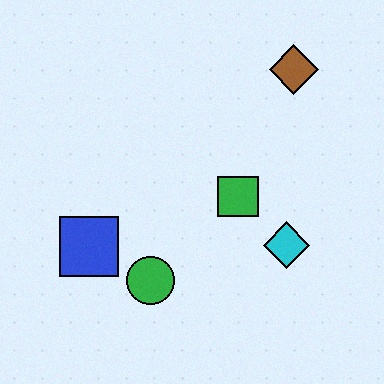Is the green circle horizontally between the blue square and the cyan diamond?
Yes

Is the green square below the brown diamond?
Yes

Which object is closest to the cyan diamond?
The green square is closest to the cyan diamond.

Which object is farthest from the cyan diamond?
The blue square is farthest from the cyan diamond.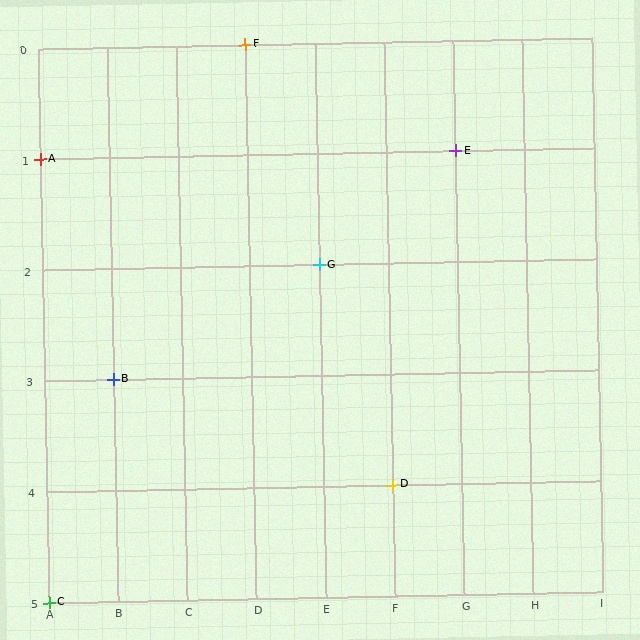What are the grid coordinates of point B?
Point B is at grid coordinates (B, 3).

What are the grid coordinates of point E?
Point E is at grid coordinates (G, 1).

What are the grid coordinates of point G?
Point G is at grid coordinates (E, 2).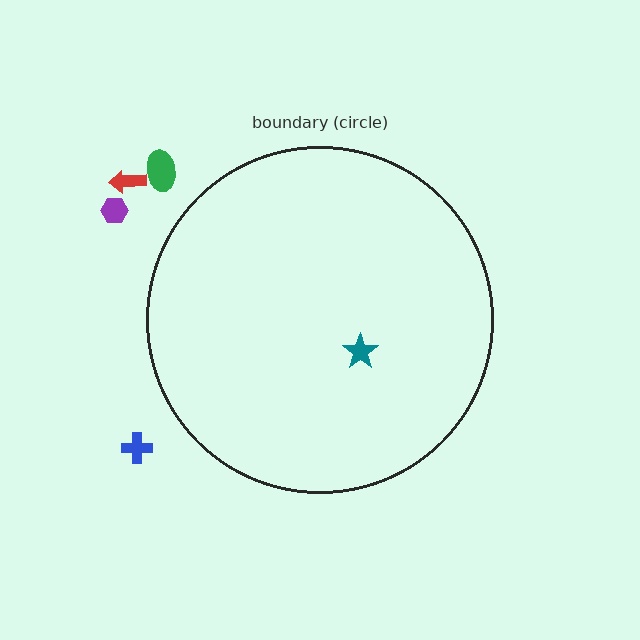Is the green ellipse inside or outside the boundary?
Outside.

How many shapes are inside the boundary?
1 inside, 4 outside.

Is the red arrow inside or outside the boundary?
Outside.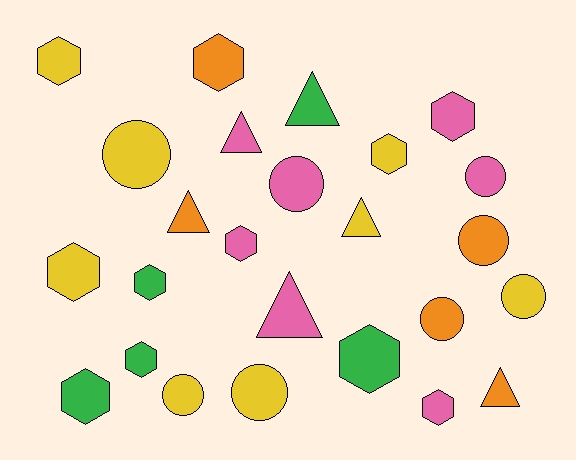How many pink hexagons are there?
There are 3 pink hexagons.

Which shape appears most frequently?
Hexagon, with 11 objects.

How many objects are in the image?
There are 25 objects.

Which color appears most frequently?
Yellow, with 8 objects.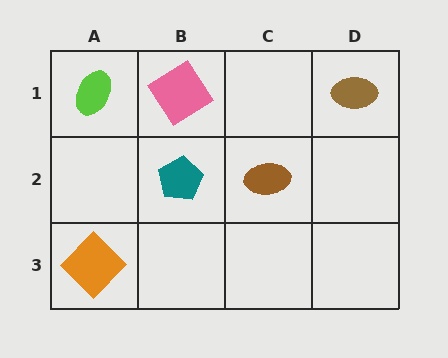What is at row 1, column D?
A brown ellipse.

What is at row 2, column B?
A teal pentagon.